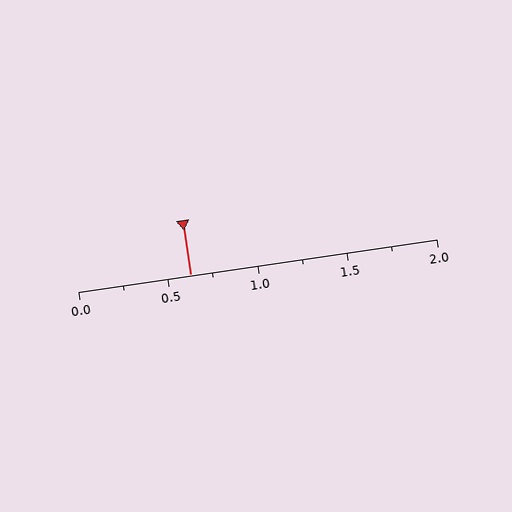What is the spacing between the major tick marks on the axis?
The major ticks are spaced 0.5 apart.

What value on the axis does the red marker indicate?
The marker indicates approximately 0.62.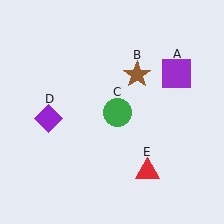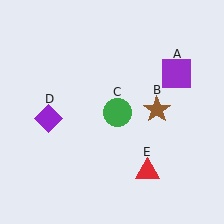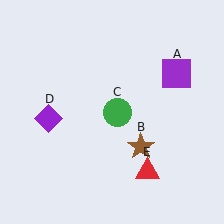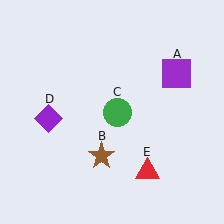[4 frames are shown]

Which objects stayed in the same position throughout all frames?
Purple square (object A) and green circle (object C) and purple diamond (object D) and red triangle (object E) remained stationary.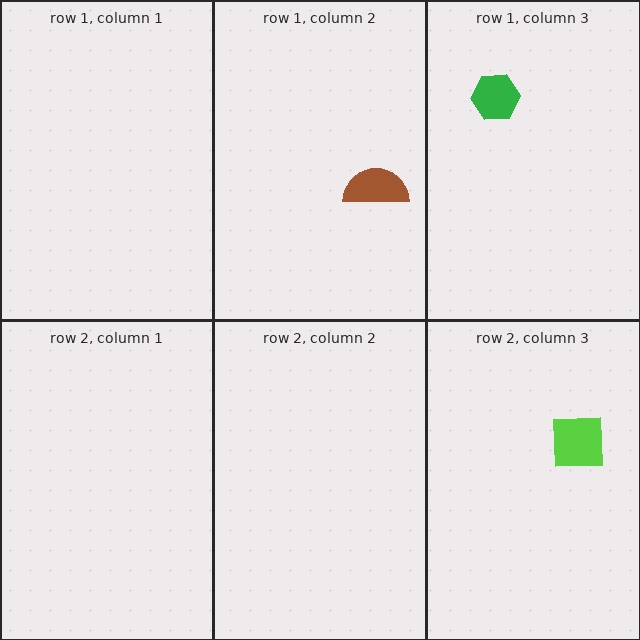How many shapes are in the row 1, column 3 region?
1.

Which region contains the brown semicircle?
The row 1, column 2 region.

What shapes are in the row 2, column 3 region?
The lime square.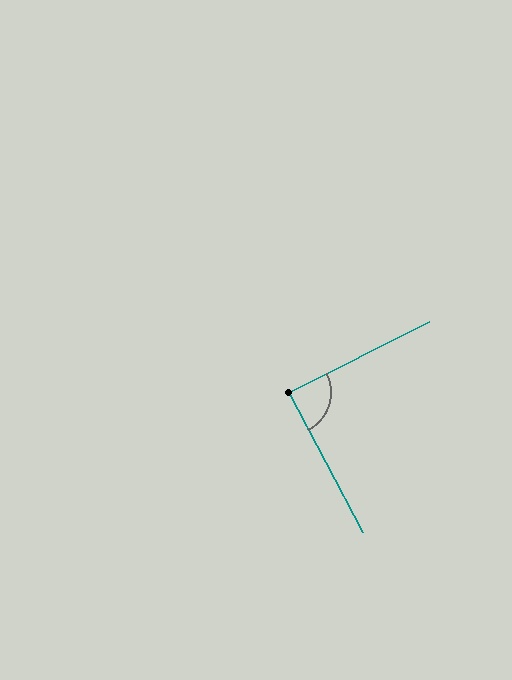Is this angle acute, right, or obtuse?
It is approximately a right angle.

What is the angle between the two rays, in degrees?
Approximately 89 degrees.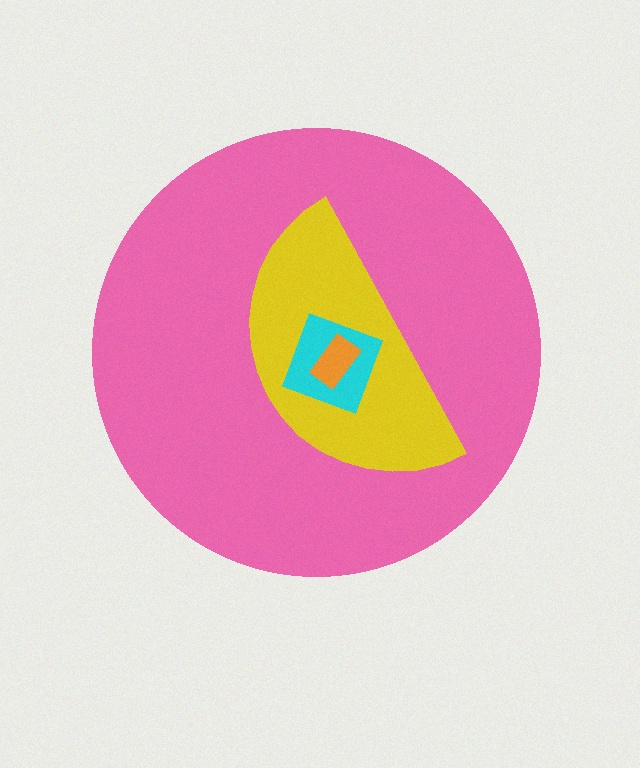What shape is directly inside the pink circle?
The yellow semicircle.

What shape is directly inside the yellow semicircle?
The cyan square.